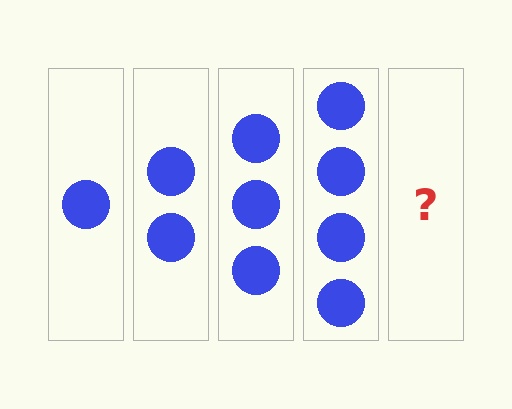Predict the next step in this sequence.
The next step is 5 circles.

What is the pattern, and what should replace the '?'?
The pattern is that each step adds one more circle. The '?' should be 5 circles.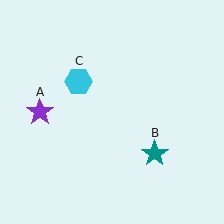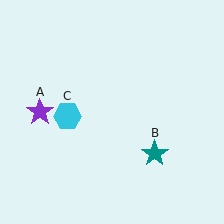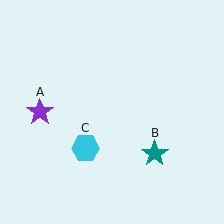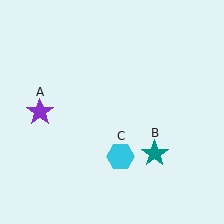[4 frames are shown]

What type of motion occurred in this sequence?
The cyan hexagon (object C) rotated counterclockwise around the center of the scene.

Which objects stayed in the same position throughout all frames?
Purple star (object A) and teal star (object B) remained stationary.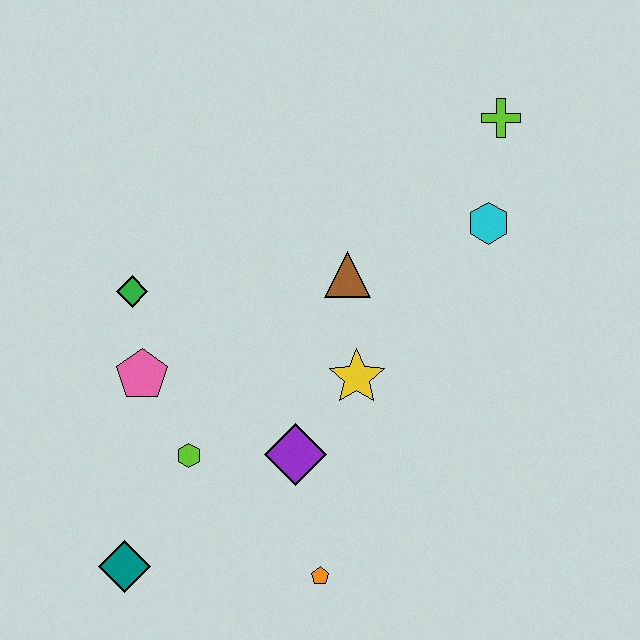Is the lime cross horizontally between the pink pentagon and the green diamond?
No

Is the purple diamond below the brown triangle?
Yes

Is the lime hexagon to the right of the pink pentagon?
Yes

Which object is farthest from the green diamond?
The lime cross is farthest from the green diamond.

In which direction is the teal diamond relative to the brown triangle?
The teal diamond is below the brown triangle.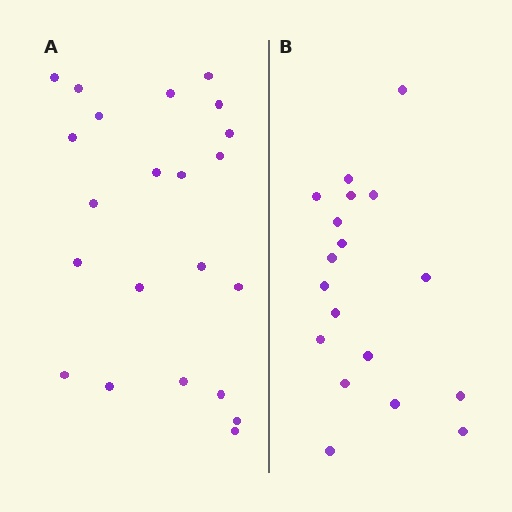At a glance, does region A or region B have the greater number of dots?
Region A (the left region) has more dots.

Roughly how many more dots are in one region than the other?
Region A has about 4 more dots than region B.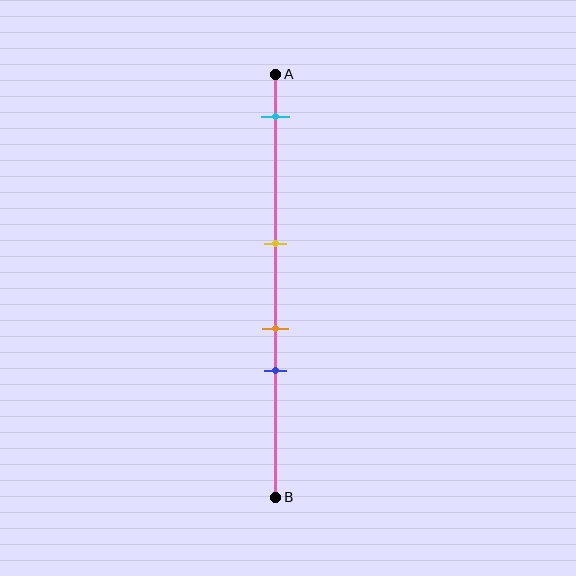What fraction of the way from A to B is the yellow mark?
The yellow mark is approximately 40% (0.4) of the way from A to B.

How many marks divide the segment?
There are 4 marks dividing the segment.